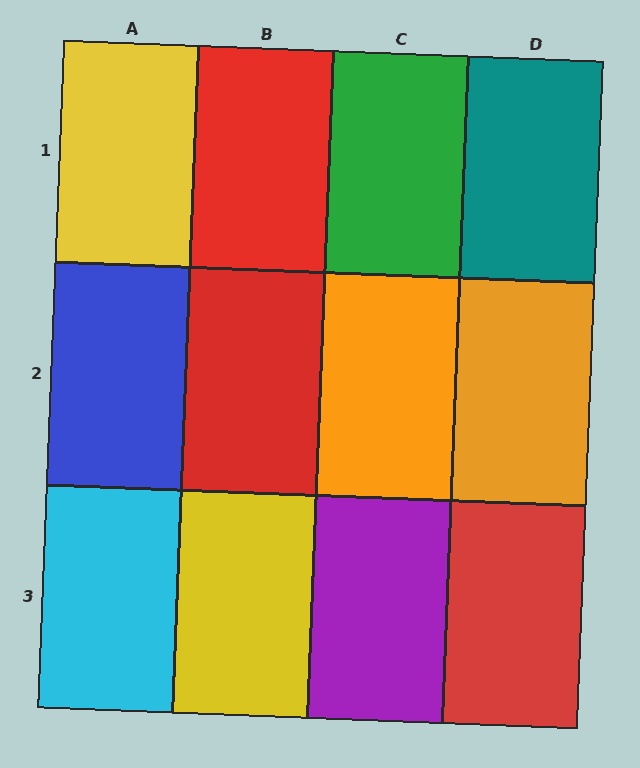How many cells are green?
1 cell is green.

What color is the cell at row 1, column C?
Green.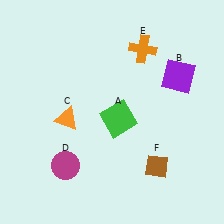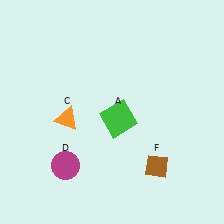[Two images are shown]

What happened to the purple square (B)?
The purple square (B) was removed in Image 2. It was in the top-right area of Image 1.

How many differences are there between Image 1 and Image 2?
There are 2 differences between the two images.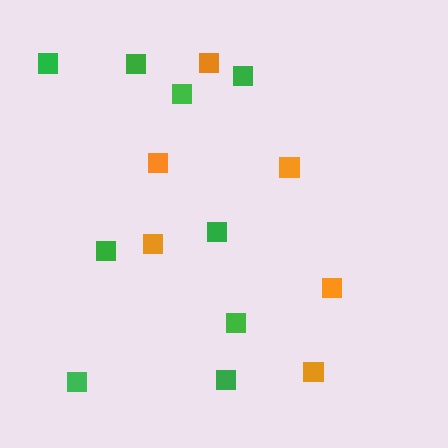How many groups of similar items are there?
There are 2 groups: one group of orange squares (6) and one group of green squares (9).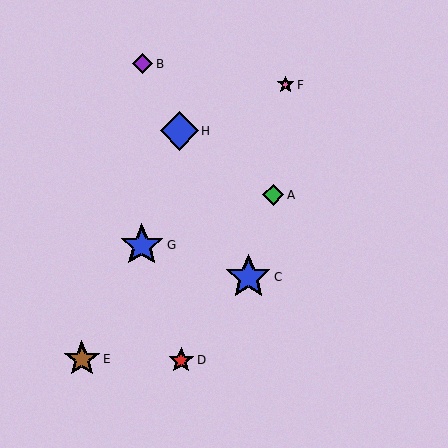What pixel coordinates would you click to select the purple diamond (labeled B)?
Click at (143, 64) to select the purple diamond B.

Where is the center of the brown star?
The center of the brown star is at (82, 359).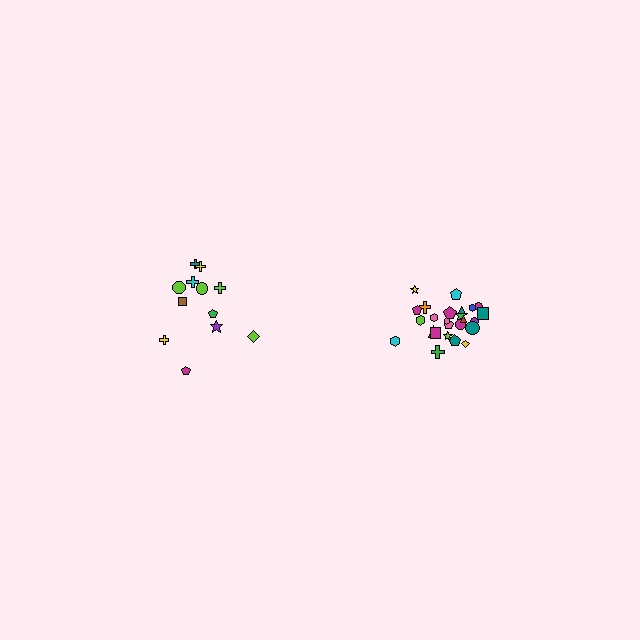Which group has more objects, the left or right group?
The right group.